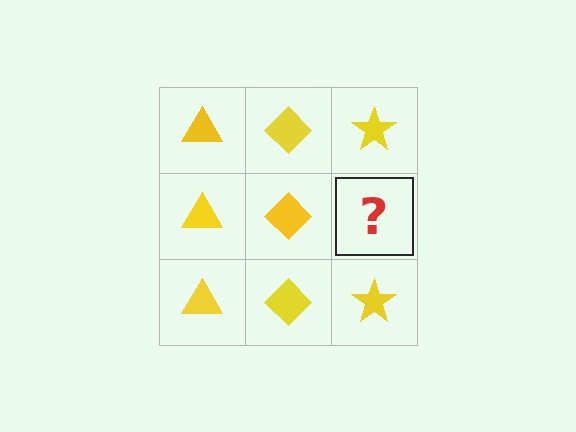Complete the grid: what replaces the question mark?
The question mark should be replaced with a yellow star.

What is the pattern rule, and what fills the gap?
The rule is that each column has a consistent shape. The gap should be filled with a yellow star.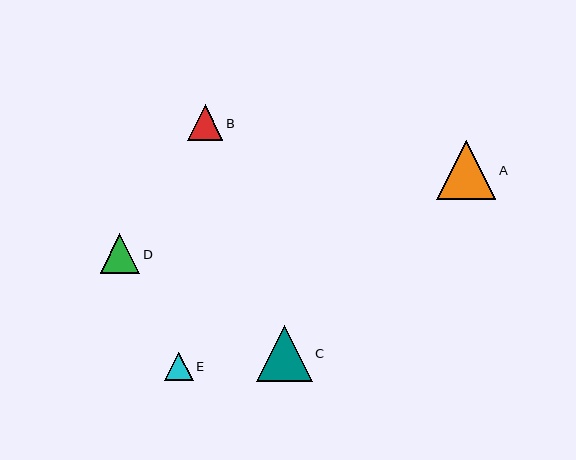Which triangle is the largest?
Triangle A is the largest with a size of approximately 59 pixels.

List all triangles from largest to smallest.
From largest to smallest: A, C, D, B, E.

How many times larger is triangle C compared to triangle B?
Triangle C is approximately 1.6 times the size of triangle B.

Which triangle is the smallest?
Triangle E is the smallest with a size of approximately 28 pixels.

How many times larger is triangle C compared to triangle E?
Triangle C is approximately 2.0 times the size of triangle E.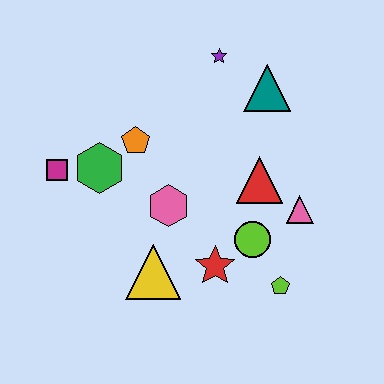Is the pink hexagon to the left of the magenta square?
No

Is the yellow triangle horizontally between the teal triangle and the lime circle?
No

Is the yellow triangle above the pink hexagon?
No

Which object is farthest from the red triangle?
The magenta square is farthest from the red triangle.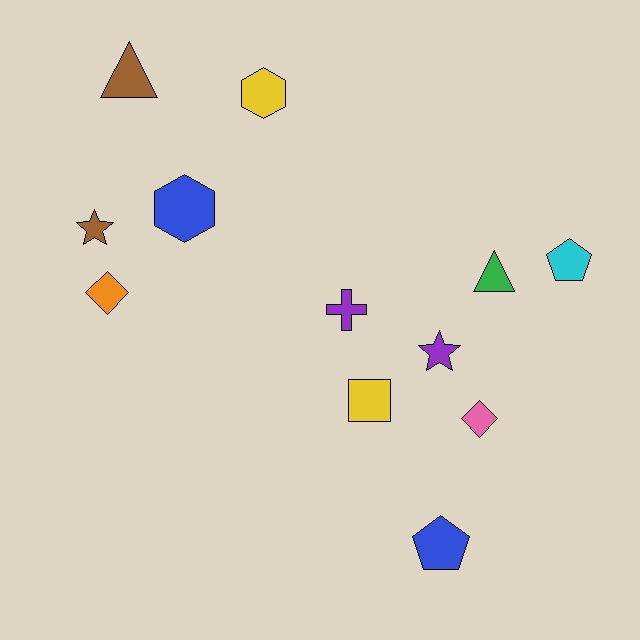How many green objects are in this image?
There is 1 green object.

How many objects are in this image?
There are 12 objects.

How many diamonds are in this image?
There are 2 diamonds.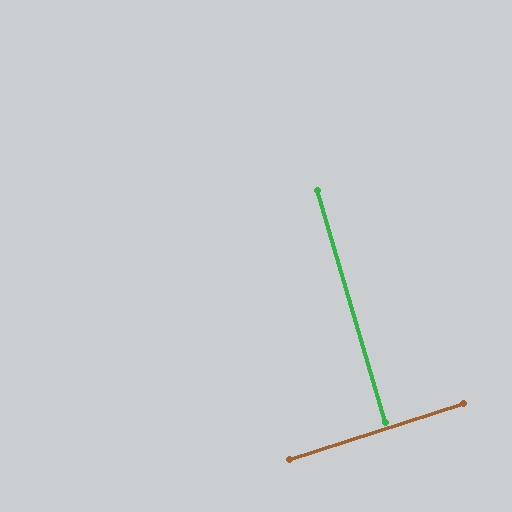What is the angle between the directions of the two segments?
Approximately 88 degrees.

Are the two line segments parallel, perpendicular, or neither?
Perpendicular — they meet at approximately 88°.